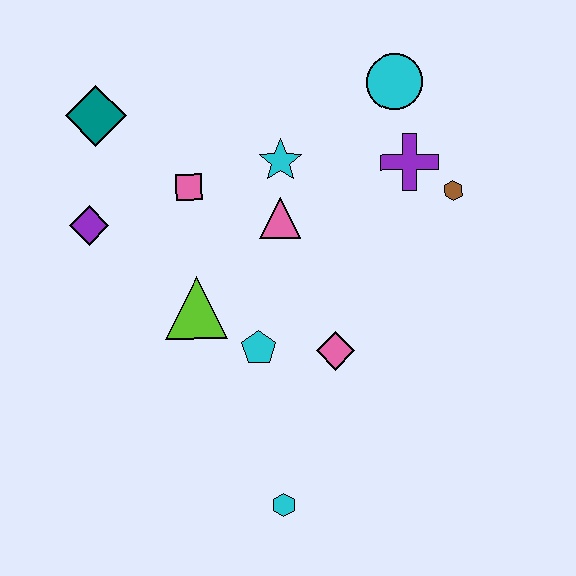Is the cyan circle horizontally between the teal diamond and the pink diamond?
No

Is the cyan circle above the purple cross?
Yes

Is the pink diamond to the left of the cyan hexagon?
No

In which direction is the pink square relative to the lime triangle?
The pink square is above the lime triangle.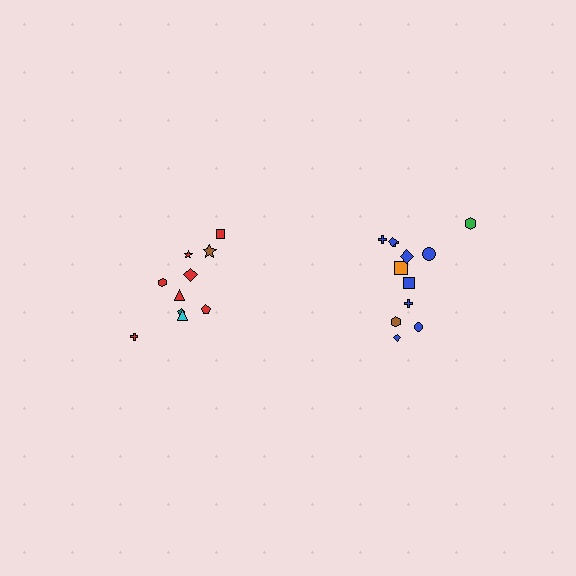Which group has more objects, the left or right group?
The right group.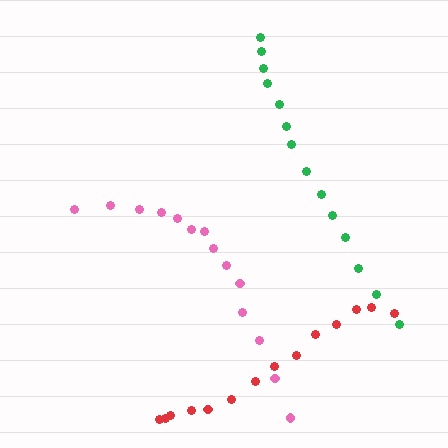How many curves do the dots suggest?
There are 3 distinct paths.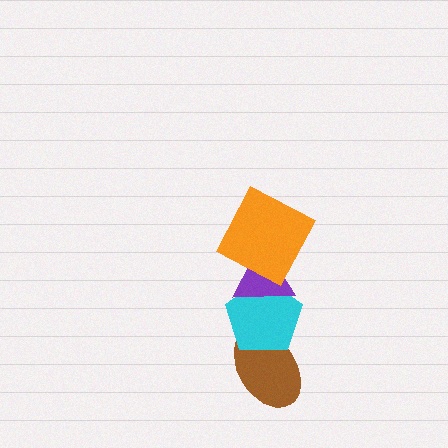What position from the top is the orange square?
The orange square is 1st from the top.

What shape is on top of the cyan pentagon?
The purple triangle is on top of the cyan pentagon.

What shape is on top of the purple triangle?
The orange square is on top of the purple triangle.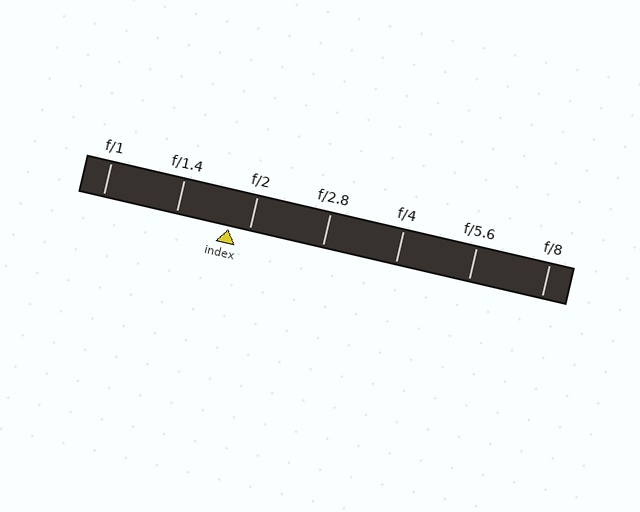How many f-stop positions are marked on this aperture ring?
There are 7 f-stop positions marked.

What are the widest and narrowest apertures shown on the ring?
The widest aperture shown is f/1 and the narrowest is f/8.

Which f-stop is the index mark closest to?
The index mark is closest to f/2.